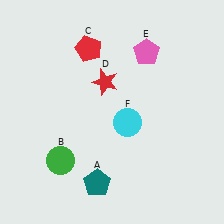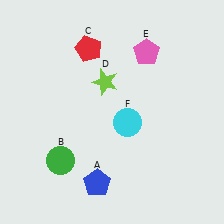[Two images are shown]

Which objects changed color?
A changed from teal to blue. D changed from red to lime.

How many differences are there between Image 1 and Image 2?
There are 2 differences between the two images.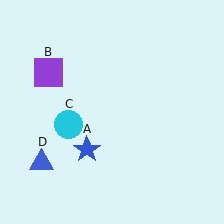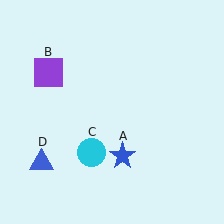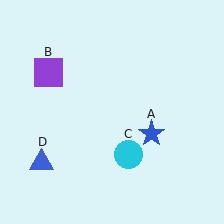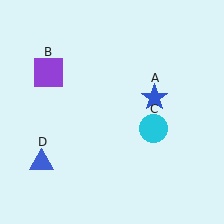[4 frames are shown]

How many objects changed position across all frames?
2 objects changed position: blue star (object A), cyan circle (object C).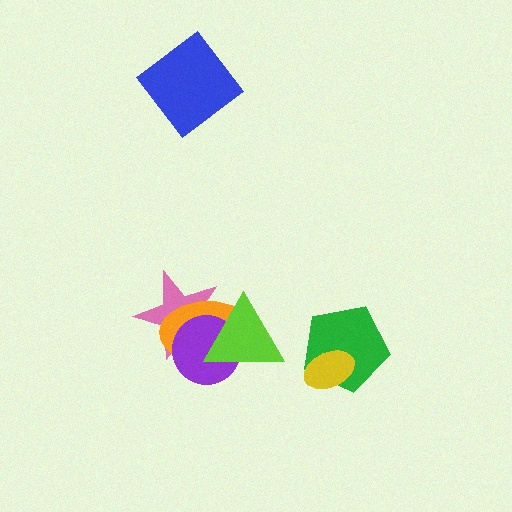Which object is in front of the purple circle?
The lime triangle is in front of the purple circle.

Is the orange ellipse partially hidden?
Yes, it is partially covered by another shape.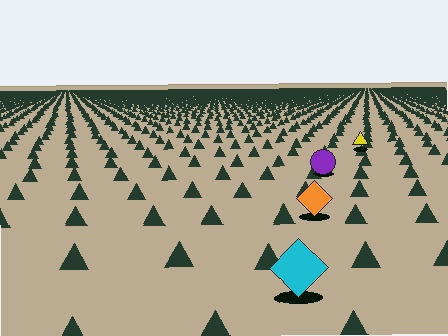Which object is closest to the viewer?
The cyan diamond is closest. The texture marks near it are larger and more spread out.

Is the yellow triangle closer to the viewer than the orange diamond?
No. The orange diamond is closer — you can tell from the texture gradient: the ground texture is coarser near it.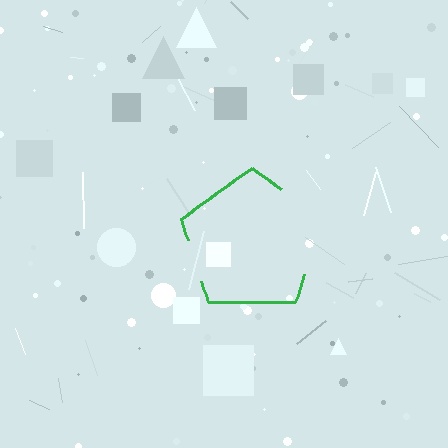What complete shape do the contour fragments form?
The contour fragments form a pentagon.